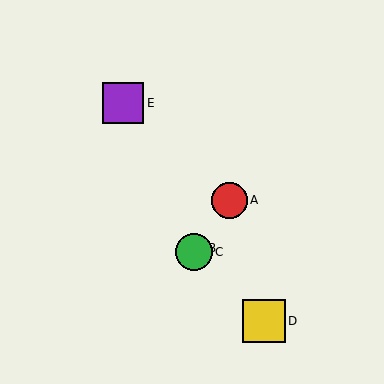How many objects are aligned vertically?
2 objects (B, C) are aligned vertically.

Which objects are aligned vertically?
Objects B, C are aligned vertically.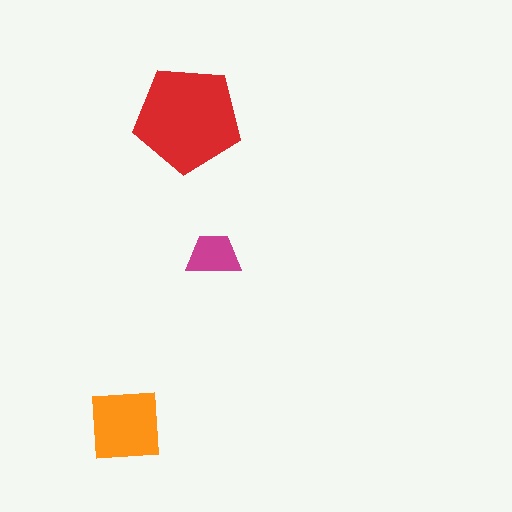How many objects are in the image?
There are 3 objects in the image.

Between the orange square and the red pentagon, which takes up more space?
The red pentagon.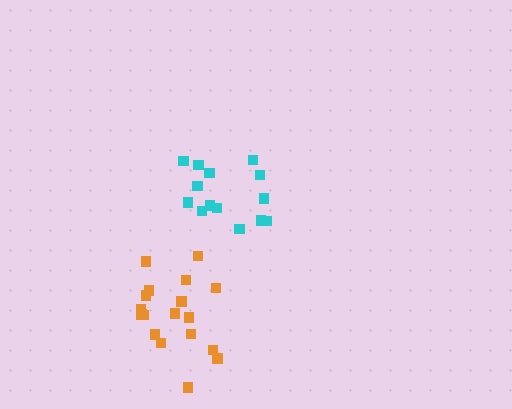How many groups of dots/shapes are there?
There are 2 groups.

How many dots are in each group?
Group 1: 18 dots, Group 2: 14 dots (32 total).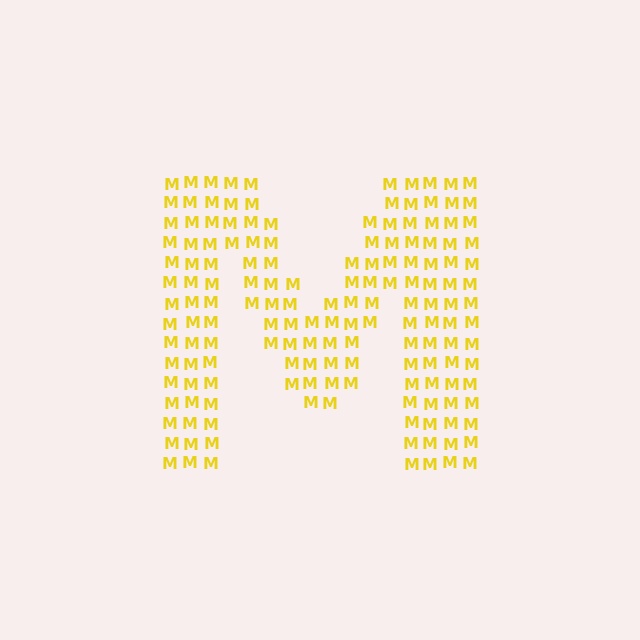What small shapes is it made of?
It is made of small letter M's.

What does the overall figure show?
The overall figure shows the letter M.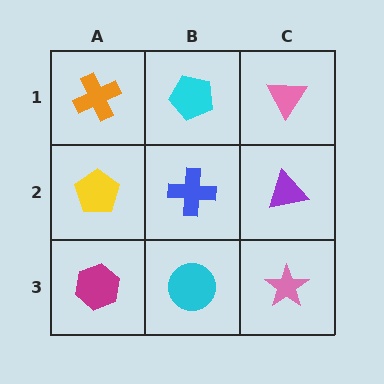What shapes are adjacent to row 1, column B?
A blue cross (row 2, column B), an orange cross (row 1, column A), a pink triangle (row 1, column C).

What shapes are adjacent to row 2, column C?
A pink triangle (row 1, column C), a pink star (row 3, column C), a blue cross (row 2, column B).